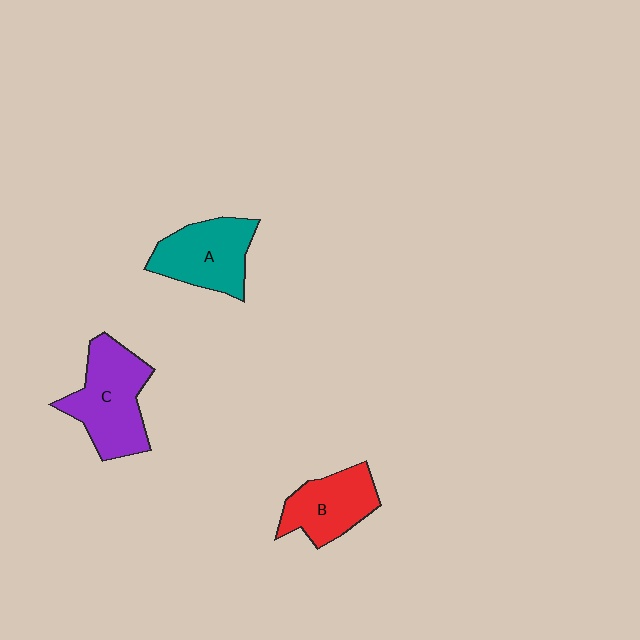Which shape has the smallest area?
Shape B (red).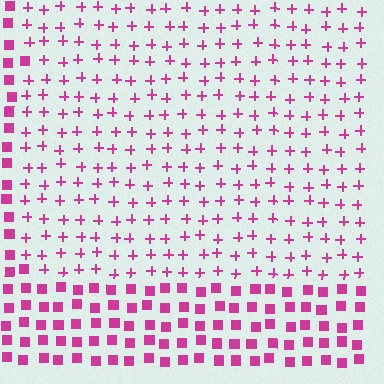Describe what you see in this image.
The image is filled with small magenta elements arranged in a uniform grid. A rectangle-shaped region contains plus signs, while the surrounding area contains squares. The boundary is defined purely by the change in element shape.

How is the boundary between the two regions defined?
The boundary is defined by a change in element shape: plus signs inside vs. squares outside. All elements share the same color and spacing.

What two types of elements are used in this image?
The image uses plus signs inside the rectangle region and squares outside it.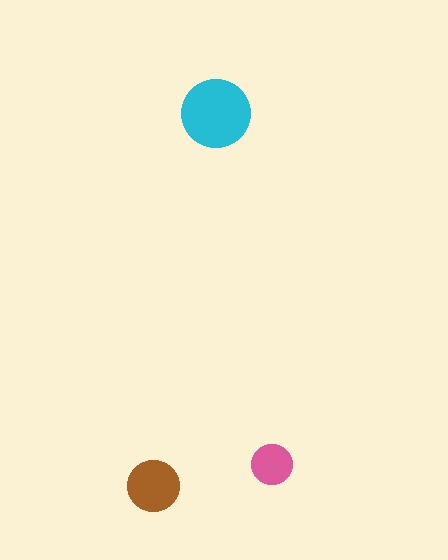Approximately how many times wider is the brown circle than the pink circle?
About 1.5 times wider.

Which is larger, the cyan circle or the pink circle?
The cyan one.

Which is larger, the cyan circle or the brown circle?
The cyan one.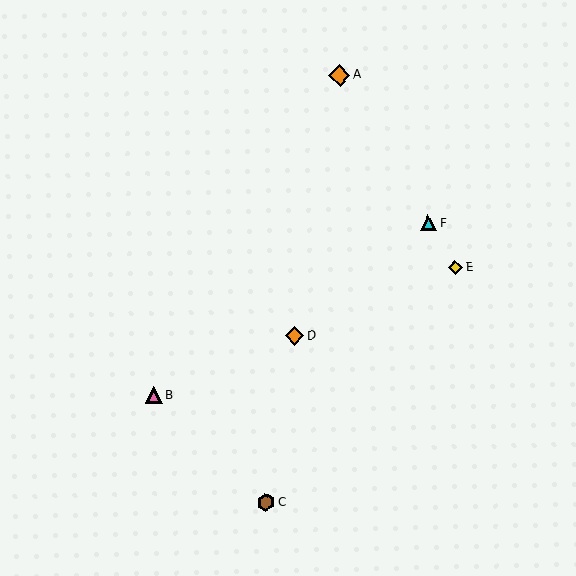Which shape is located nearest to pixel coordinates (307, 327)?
The orange diamond (labeled D) at (295, 336) is nearest to that location.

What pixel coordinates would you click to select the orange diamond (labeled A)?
Click at (340, 75) to select the orange diamond A.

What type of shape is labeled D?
Shape D is an orange diamond.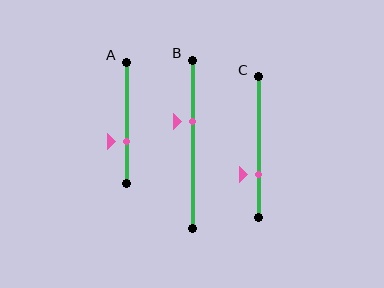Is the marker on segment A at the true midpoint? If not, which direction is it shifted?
No, the marker on segment A is shifted downward by about 15% of the segment length.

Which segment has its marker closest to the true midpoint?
Segment B has its marker closest to the true midpoint.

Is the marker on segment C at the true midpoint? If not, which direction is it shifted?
No, the marker on segment C is shifted downward by about 19% of the segment length.